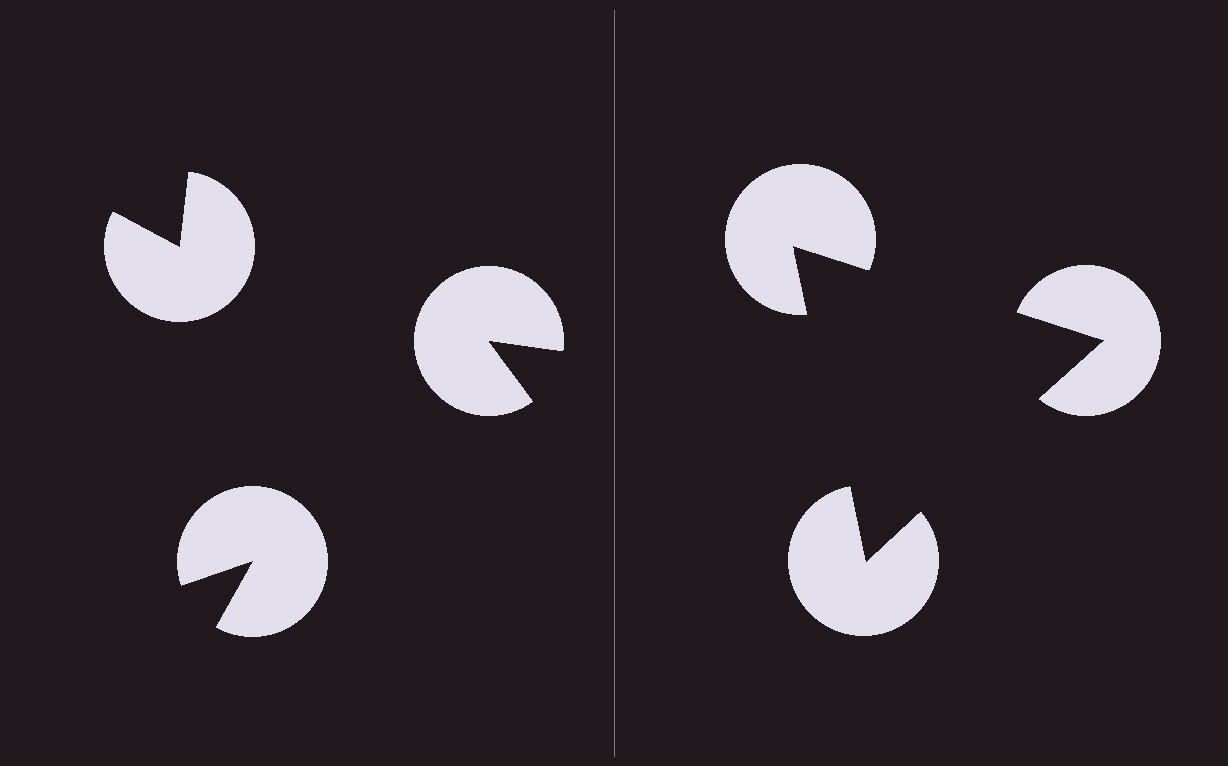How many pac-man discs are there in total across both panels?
6 — 3 on each side.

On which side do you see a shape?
An illusory triangle appears on the right side. On the left side the wedge cuts are rotated, so no coherent shape forms.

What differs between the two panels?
The pac-man discs are positioned identically on both sides; only the wedge orientations differ. On the right they align to a triangle; on the left they are misaligned.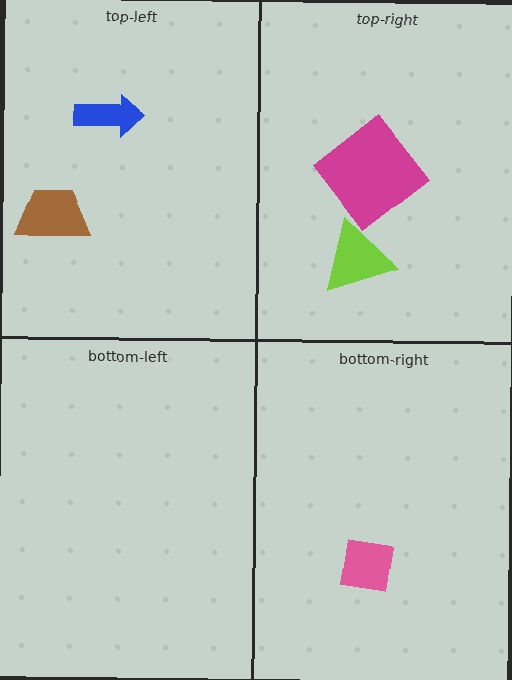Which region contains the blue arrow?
The top-left region.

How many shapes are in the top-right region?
2.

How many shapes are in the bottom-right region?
1.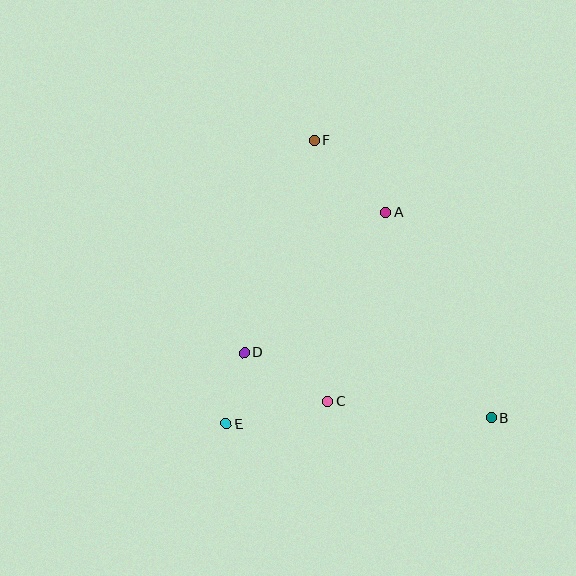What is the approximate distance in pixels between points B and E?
The distance between B and E is approximately 266 pixels.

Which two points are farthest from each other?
Points B and F are farthest from each other.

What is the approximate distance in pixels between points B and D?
The distance between B and D is approximately 256 pixels.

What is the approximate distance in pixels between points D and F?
The distance between D and F is approximately 224 pixels.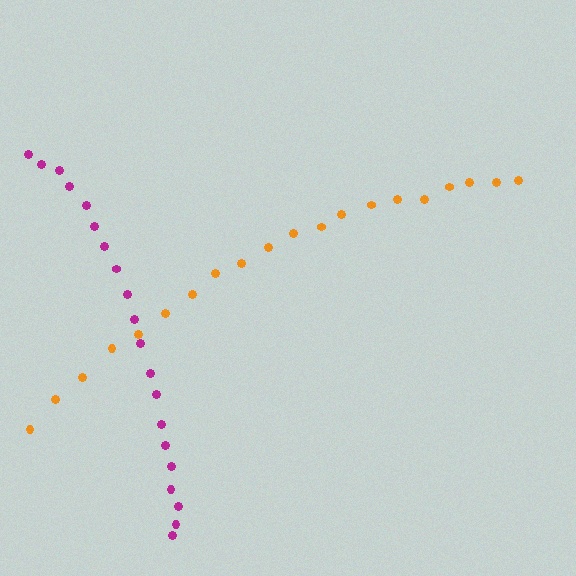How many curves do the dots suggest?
There are 2 distinct paths.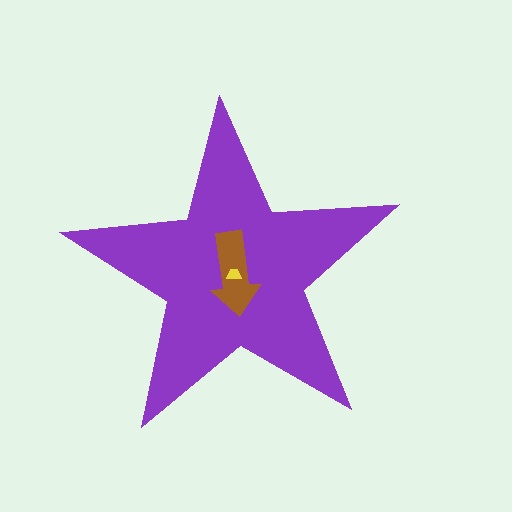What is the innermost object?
The yellow trapezoid.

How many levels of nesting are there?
3.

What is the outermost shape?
The purple star.